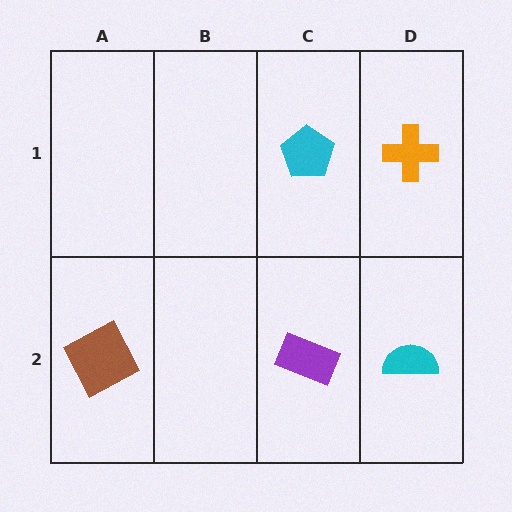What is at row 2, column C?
A purple rectangle.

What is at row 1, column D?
An orange cross.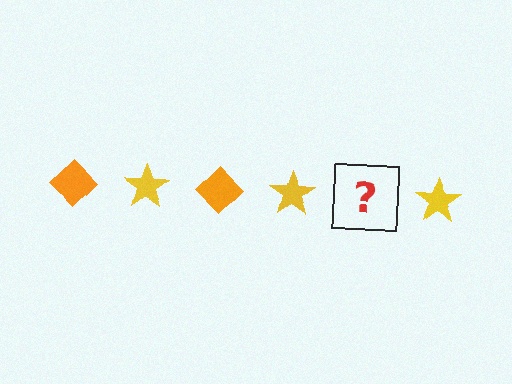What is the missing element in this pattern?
The missing element is an orange diamond.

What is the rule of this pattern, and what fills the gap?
The rule is that the pattern alternates between orange diamond and yellow star. The gap should be filled with an orange diamond.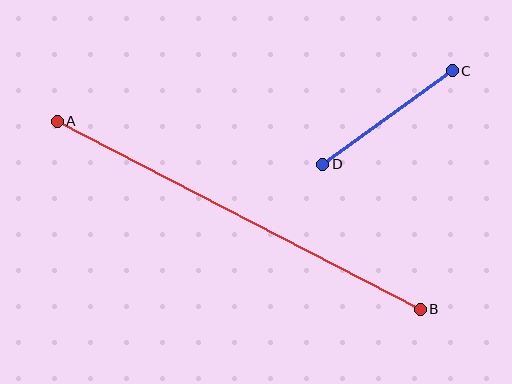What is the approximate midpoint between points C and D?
The midpoint is at approximately (388, 117) pixels.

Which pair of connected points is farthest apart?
Points A and B are farthest apart.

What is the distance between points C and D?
The distance is approximately 160 pixels.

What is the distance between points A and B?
The distance is approximately 409 pixels.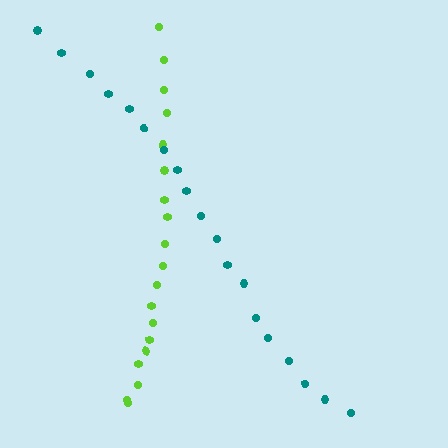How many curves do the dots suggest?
There are 2 distinct paths.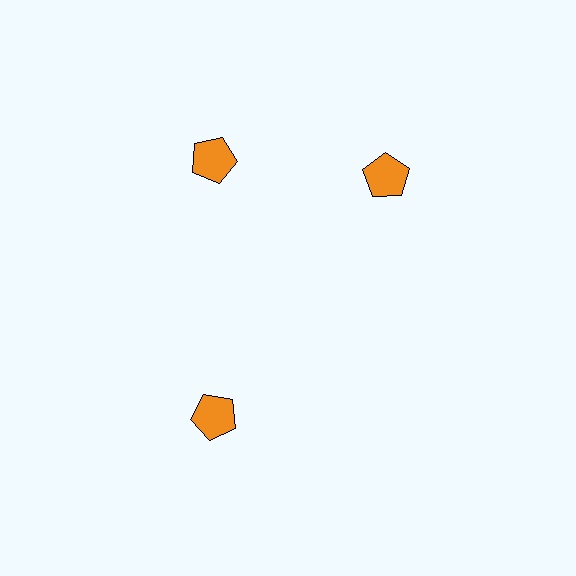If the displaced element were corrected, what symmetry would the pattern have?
It would have 3-fold rotational symmetry — the pattern would map onto itself every 120 degrees.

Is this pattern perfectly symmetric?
No. The 3 orange pentagons are arranged in a ring, but one element near the 3 o'clock position is rotated out of alignment along the ring, breaking the 3-fold rotational symmetry.